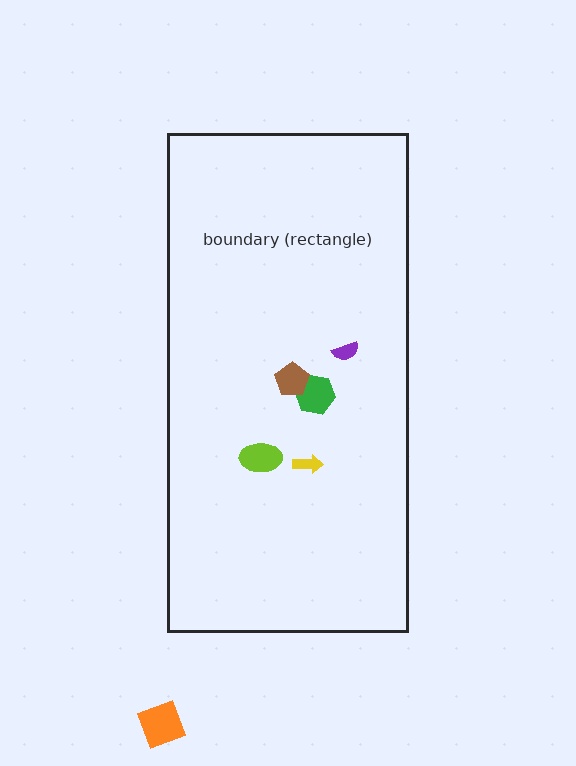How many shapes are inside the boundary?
5 inside, 1 outside.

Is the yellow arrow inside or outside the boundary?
Inside.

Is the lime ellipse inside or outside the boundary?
Inside.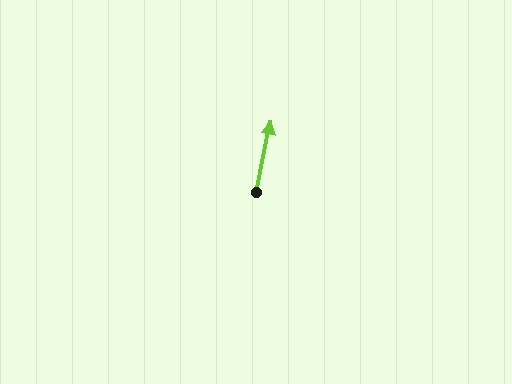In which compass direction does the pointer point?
North.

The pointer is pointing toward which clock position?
Roughly 12 o'clock.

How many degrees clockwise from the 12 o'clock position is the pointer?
Approximately 12 degrees.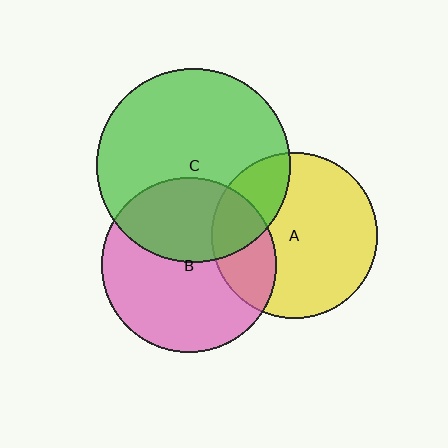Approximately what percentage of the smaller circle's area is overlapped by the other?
Approximately 25%.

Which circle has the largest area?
Circle C (green).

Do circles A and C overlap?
Yes.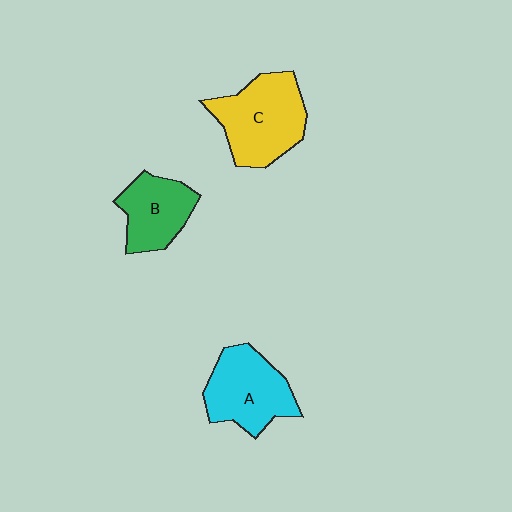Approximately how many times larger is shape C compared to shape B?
Approximately 1.4 times.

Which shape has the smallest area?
Shape B (green).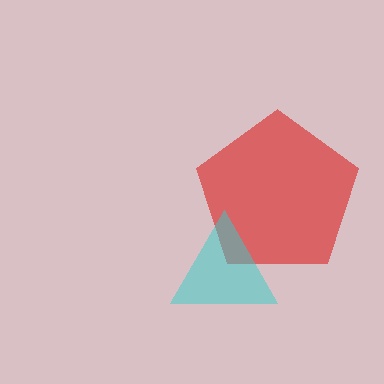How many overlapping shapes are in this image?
There are 2 overlapping shapes in the image.